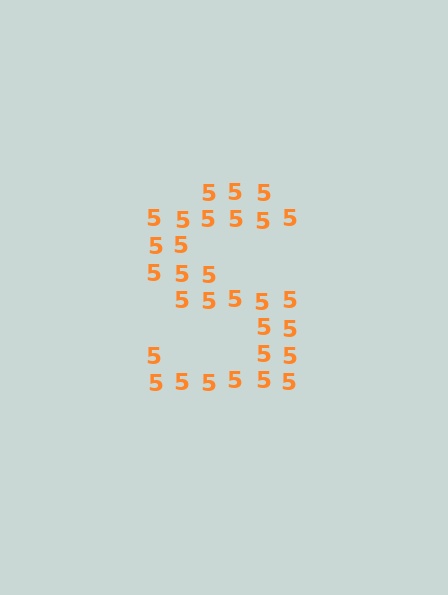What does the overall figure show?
The overall figure shows the letter S.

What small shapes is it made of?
It is made of small digit 5's.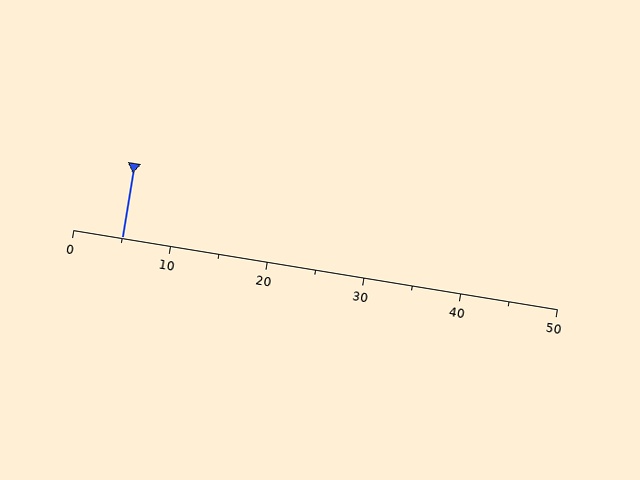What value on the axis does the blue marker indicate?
The marker indicates approximately 5.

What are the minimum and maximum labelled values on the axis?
The axis runs from 0 to 50.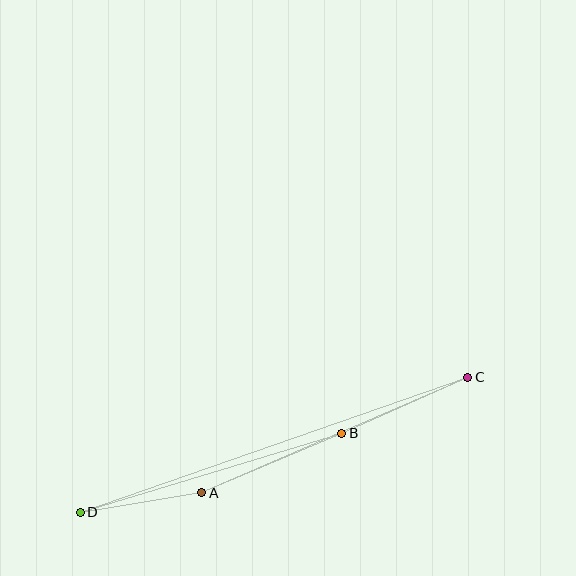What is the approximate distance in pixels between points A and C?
The distance between A and C is approximately 290 pixels.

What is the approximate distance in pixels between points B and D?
The distance between B and D is approximately 273 pixels.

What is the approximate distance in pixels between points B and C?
The distance between B and C is approximately 137 pixels.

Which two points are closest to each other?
Points A and D are closest to each other.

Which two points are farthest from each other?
Points C and D are farthest from each other.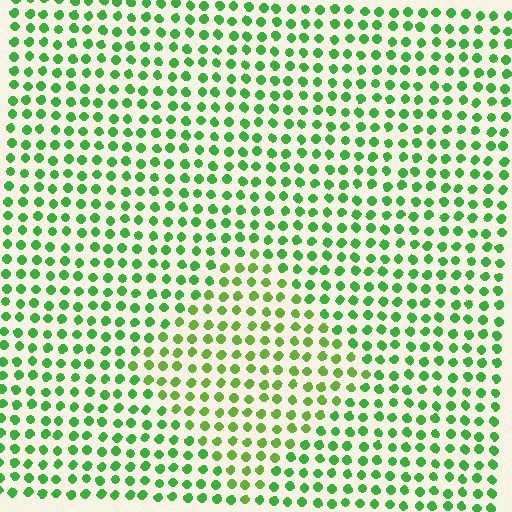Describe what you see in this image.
The image is filled with small green elements in a uniform arrangement. A diamond-shaped region is visible where the elements are tinted to a slightly different hue, forming a subtle color boundary.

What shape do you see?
I see a diamond.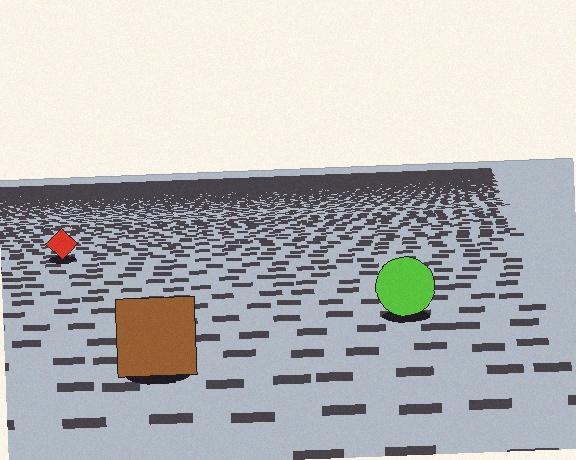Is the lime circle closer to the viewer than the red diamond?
Yes. The lime circle is closer — you can tell from the texture gradient: the ground texture is coarser near it.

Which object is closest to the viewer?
The brown square is closest. The texture marks near it are larger and more spread out.